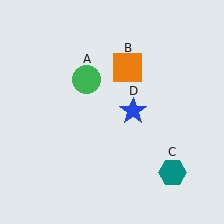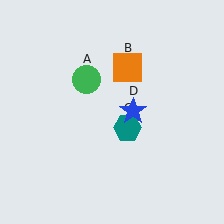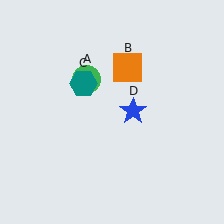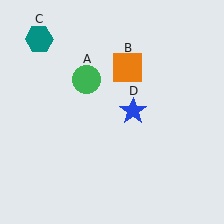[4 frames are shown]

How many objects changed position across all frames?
1 object changed position: teal hexagon (object C).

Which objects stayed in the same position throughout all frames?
Green circle (object A) and orange square (object B) and blue star (object D) remained stationary.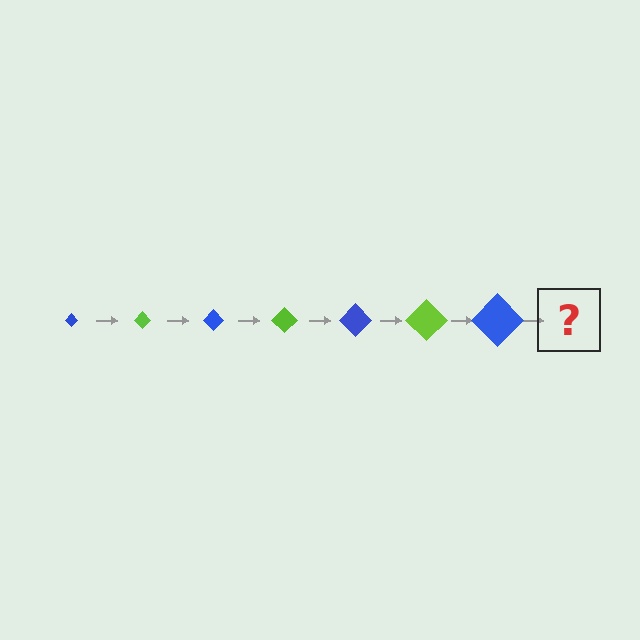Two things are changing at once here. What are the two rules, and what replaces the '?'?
The two rules are that the diamond grows larger each step and the color cycles through blue and lime. The '?' should be a lime diamond, larger than the previous one.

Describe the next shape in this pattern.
It should be a lime diamond, larger than the previous one.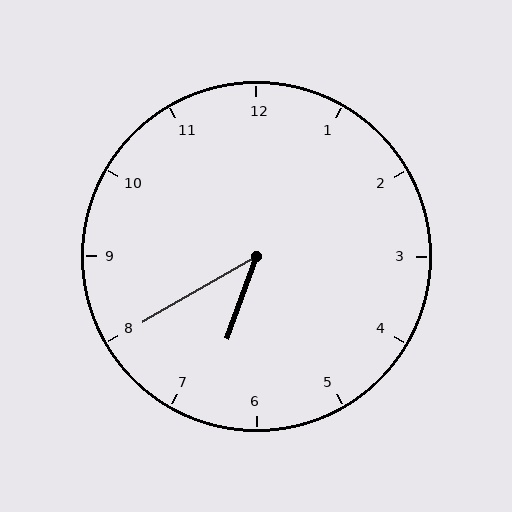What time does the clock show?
6:40.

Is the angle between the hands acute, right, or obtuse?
It is acute.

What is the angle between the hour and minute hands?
Approximately 40 degrees.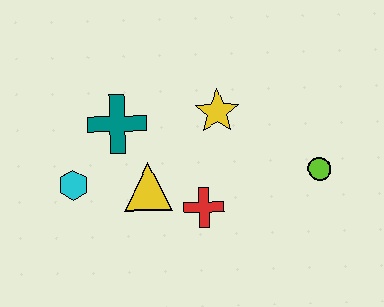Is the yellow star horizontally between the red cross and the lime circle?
Yes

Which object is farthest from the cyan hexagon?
The lime circle is farthest from the cyan hexagon.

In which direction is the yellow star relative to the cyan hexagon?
The yellow star is to the right of the cyan hexagon.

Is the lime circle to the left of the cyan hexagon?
No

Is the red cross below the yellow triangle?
Yes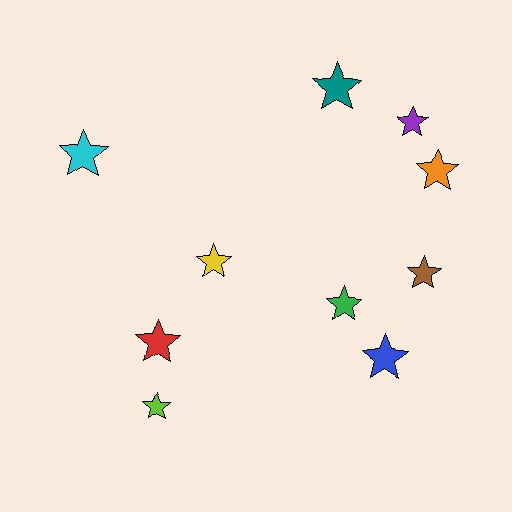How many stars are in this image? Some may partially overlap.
There are 10 stars.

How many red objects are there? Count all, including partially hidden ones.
There is 1 red object.